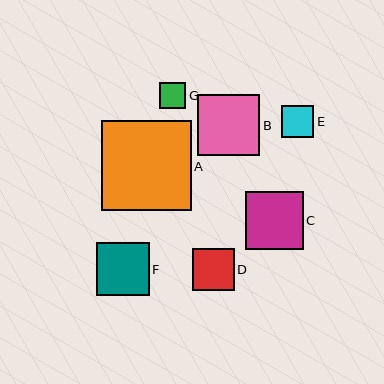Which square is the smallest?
Square G is the smallest with a size of approximately 26 pixels.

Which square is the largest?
Square A is the largest with a size of approximately 90 pixels.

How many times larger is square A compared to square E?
Square A is approximately 2.8 times the size of square E.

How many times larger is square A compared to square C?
Square A is approximately 1.5 times the size of square C.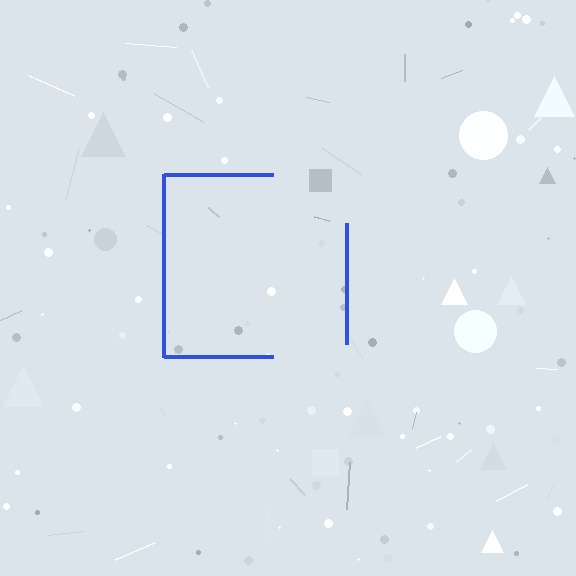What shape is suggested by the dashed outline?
The dashed outline suggests a square.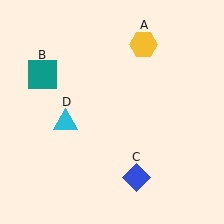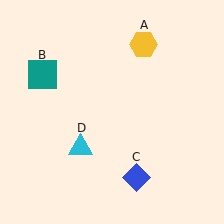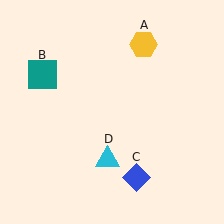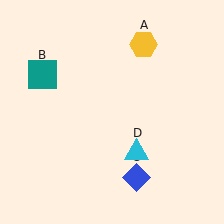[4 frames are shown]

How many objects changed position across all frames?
1 object changed position: cyan triangle (object D).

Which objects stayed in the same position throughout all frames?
Yellow hexagon (object A) and teal square (object B) and blue diamond (object C) remained stationary.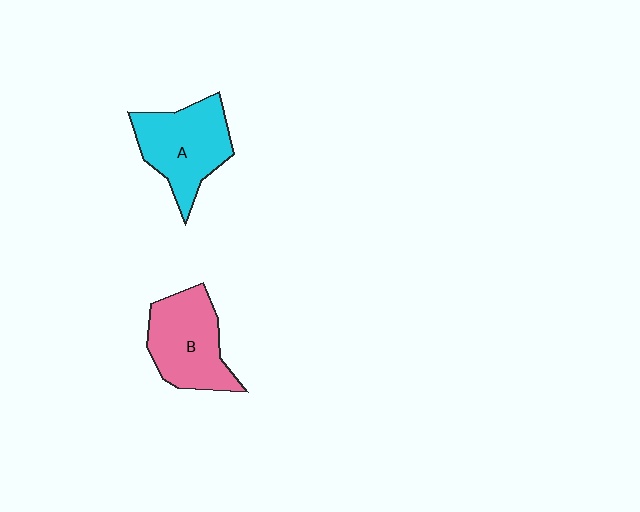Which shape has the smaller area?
Shape B (pink).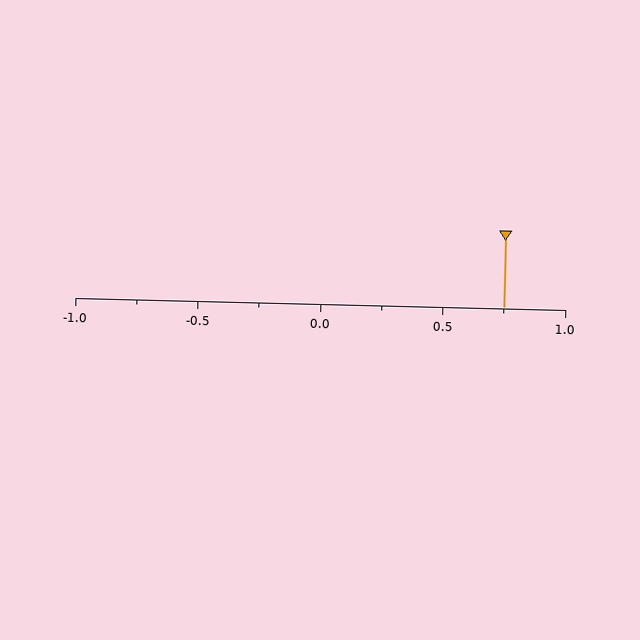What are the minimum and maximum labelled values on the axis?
The axis runs from -1.0 to 1.0.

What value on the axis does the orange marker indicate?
The marker indicates approximately 0.75.